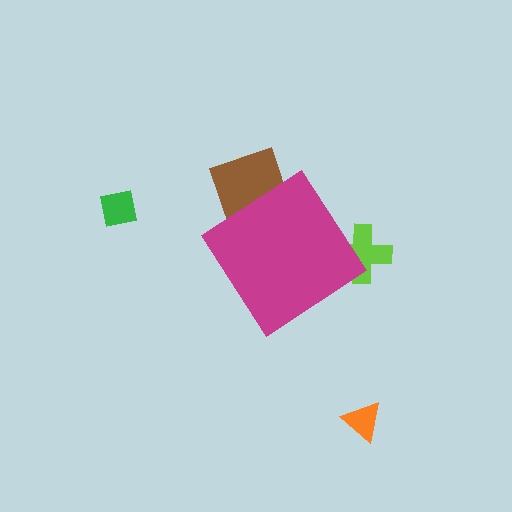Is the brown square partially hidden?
Yes, the brown square is partially hidden behind the magenta diamond.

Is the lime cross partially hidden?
Yes, the lime cross is partially hidden behind the magenta diamond.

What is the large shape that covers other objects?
A magenta diamond.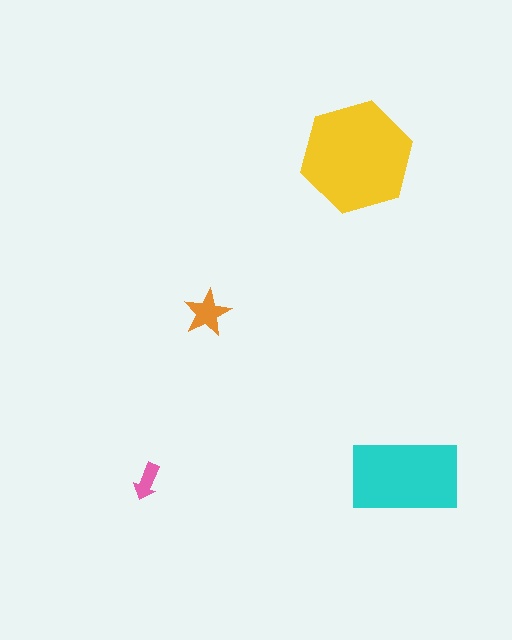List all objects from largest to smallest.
The yellow hexagon, the cyan rectangle, the orange star, the pink arrow.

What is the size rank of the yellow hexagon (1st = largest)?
1st.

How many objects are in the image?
There are 4 objects in the image.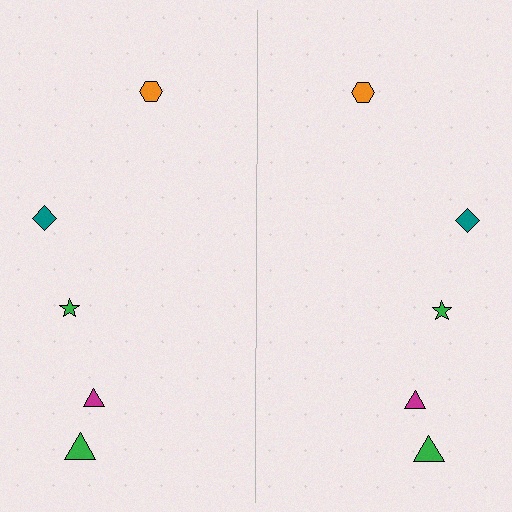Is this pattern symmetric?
Yes, this pattern has bilateral (reflection) symmetry.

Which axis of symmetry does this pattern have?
The pattern has a vertical axis of symmetry running through the center of the image.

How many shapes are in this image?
There are 10 shapes in this image.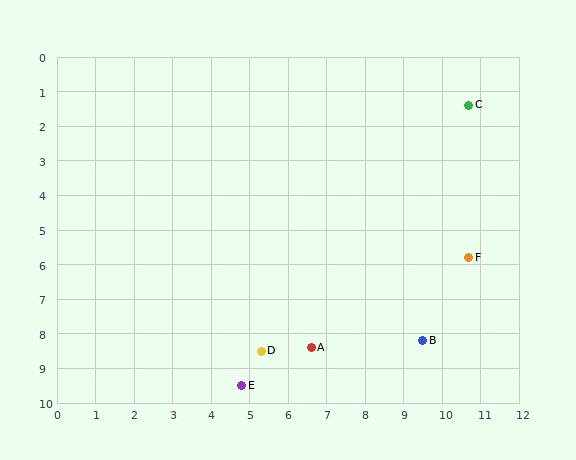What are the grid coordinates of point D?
Point D is at approximately (5.3, 8.5).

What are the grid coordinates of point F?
Point F is at approximately (10.7, 5.8).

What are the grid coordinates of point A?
Point A is at approximately (6.6, 8.4).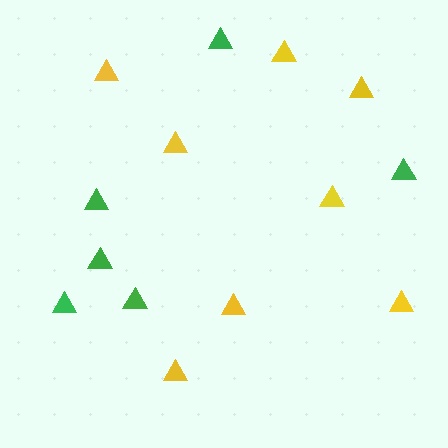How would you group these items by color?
There are 2 groups: one group of green triangles (6) and one group of yellow triangles (8).